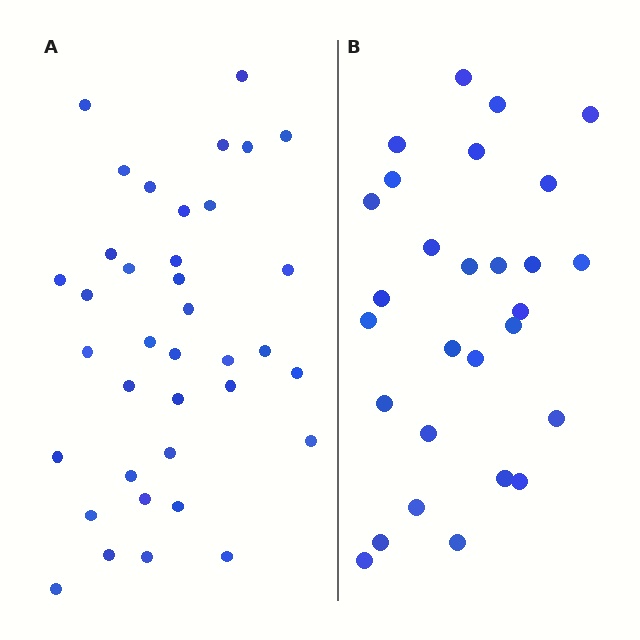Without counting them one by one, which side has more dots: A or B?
Region A (the left region) has more dots.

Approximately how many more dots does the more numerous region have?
Region A has roughly 8 or so more dots than region B.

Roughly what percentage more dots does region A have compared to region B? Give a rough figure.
About 30% more.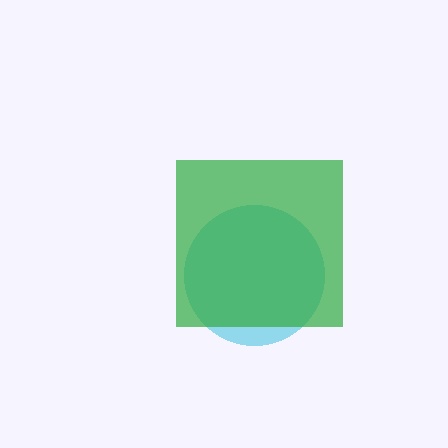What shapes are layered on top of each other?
The layered shapes are: a cyan circle, a green square.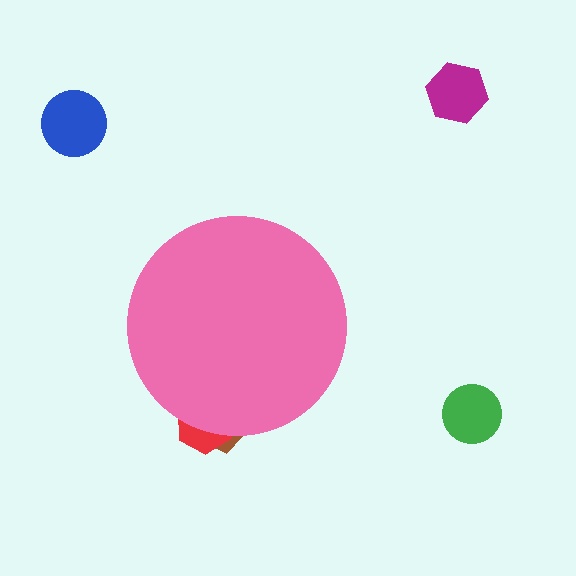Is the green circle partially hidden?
No, the green circle is fully visible.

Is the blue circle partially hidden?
No, the blue circle is fully visible.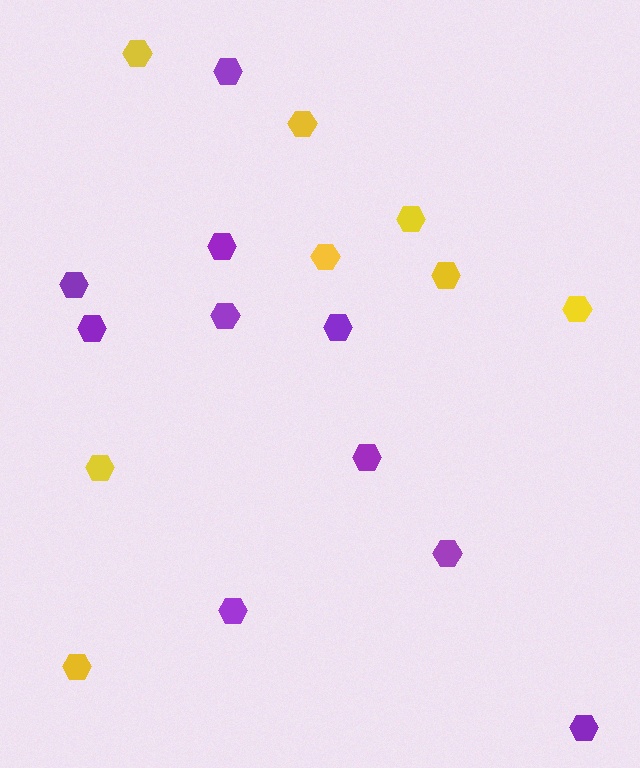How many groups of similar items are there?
There are 2 groups: one group of purple hexagons (10) and one group of yellow hexagons (8).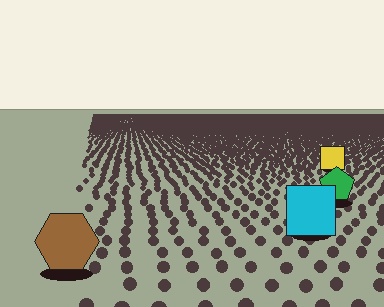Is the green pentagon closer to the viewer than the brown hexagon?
No. The brown hexagon is closer — you can tell from the texture gradient: the ground texture is coarser near it.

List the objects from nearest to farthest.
From nearest to farthest: the brown hexagon, the cyan square, the green pentagon, the yellow square.